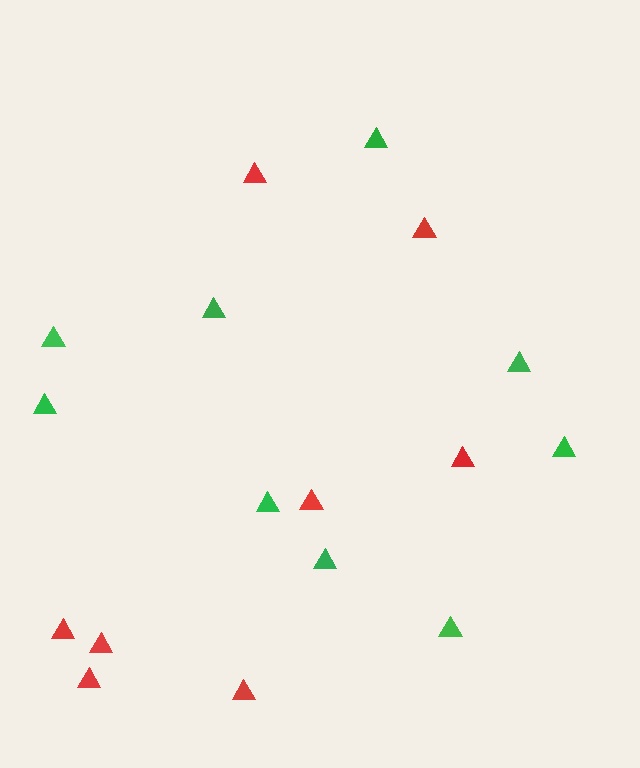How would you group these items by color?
There are 2 groups: one group of red triangles (8) and one group of green triangles (9).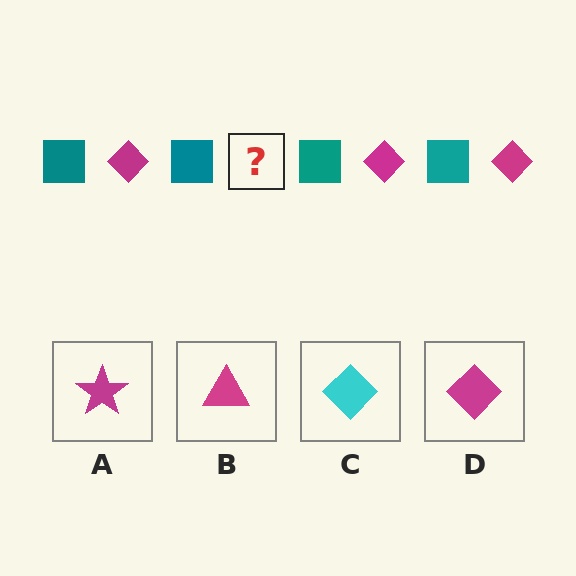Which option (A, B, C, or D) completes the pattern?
D.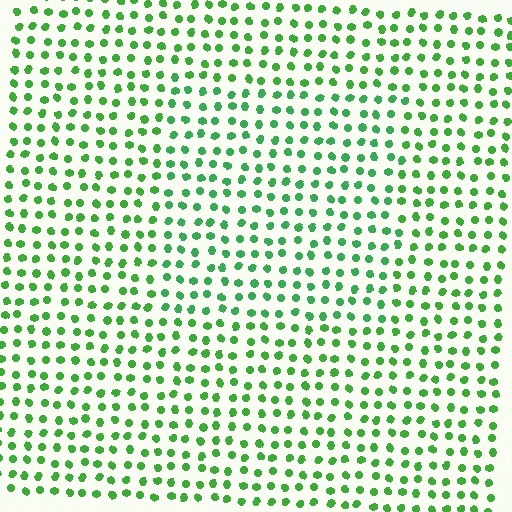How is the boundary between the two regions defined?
The boundary is defined purely by a slight shift in hue (about 18 degrees). Spacing, size, and orientation are identical on both sides.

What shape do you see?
I see a rectangle.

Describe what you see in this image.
The image is filled with small green elements in a uniform arrangement. A rectangle-shaped region is visible where the elements are tinted to a slightly different hue, forming a subtle color boundary.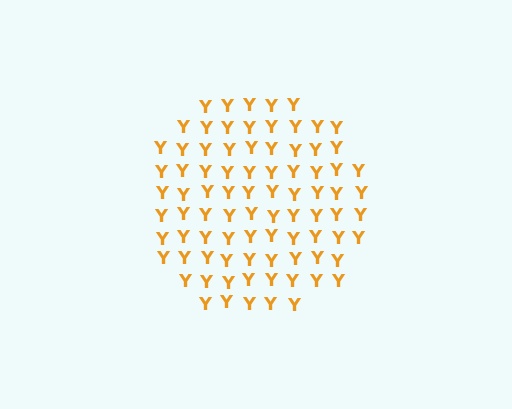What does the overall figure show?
The overall figure shows a circle.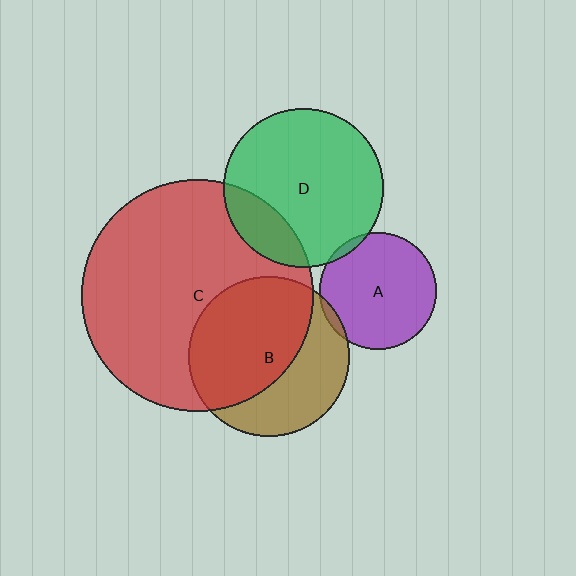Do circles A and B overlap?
Yes.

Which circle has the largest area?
Circle C (red).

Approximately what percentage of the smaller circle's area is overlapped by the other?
Approximately 5%.